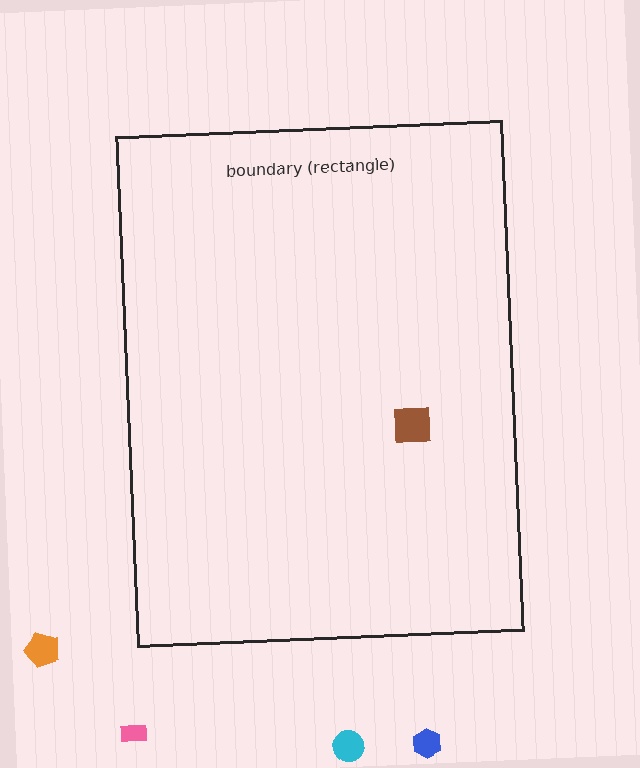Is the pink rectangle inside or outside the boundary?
Outside.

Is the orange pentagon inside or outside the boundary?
Outside.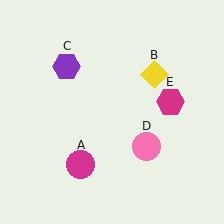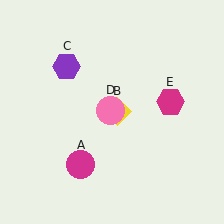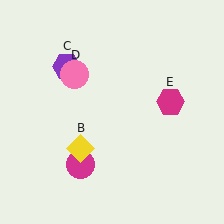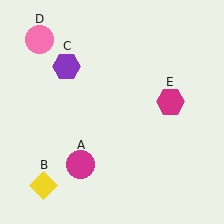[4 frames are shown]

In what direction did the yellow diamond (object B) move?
The yellow diamond (object B) moved down and to the left.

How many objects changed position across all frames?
2 objects changed position: yellow diamond (object B), pink circle (object D).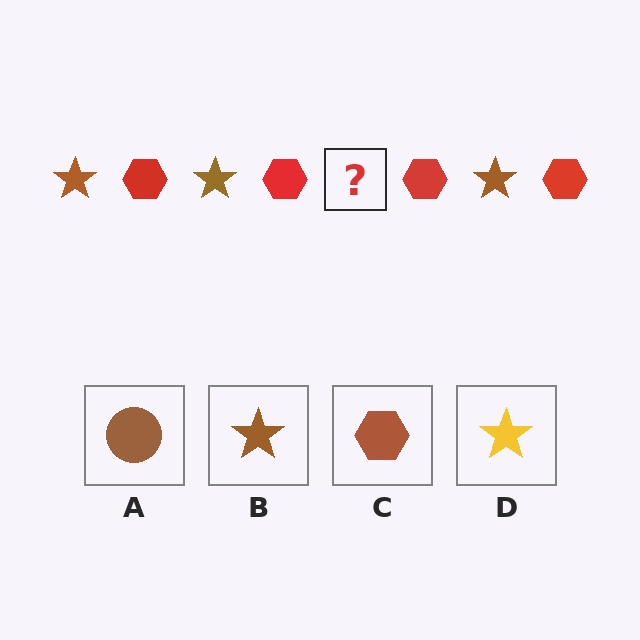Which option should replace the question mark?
Option B.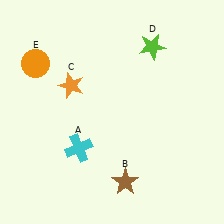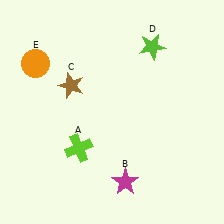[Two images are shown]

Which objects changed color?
A changed from cyan to lime. B changed from brown to magenta. C changed from orange to brown.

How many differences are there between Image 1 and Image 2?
There are 3 differences between the two images.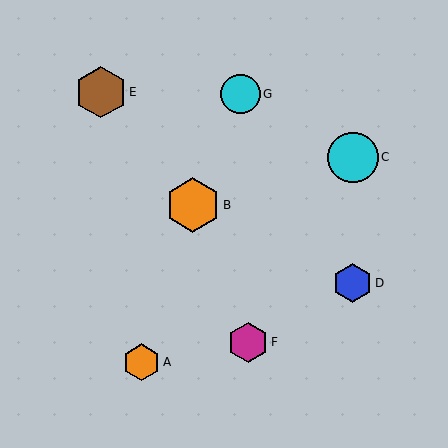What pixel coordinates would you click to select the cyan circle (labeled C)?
Click at (353, 157) to select the cyan circle C.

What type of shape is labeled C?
Shape C is a cyan circle.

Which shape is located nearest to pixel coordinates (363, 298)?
The blue hexagon (labeled D) at (353, 283) is nearest to that location.